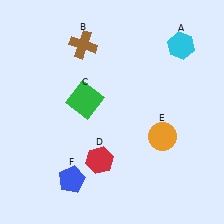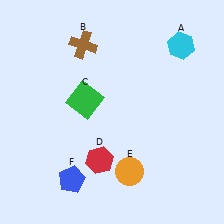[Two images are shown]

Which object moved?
The orange circle (E) moved down.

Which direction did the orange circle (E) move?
The orange circle (E) moved down.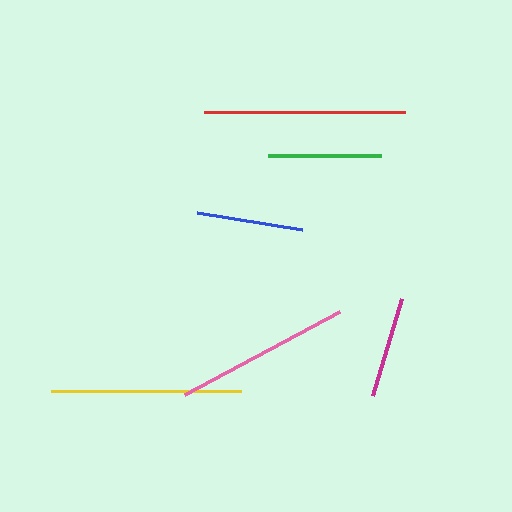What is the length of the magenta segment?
The magenta segment is approximately 101 pixels long.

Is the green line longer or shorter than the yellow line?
The yellow line is longer than the green line.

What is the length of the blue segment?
The blue segment is approximately 107 pixels long.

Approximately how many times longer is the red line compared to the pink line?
The red line is approximately 1.1 times the length of the pink line.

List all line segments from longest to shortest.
From longest to shortest: red, yellow, pink, green, blue, magenta.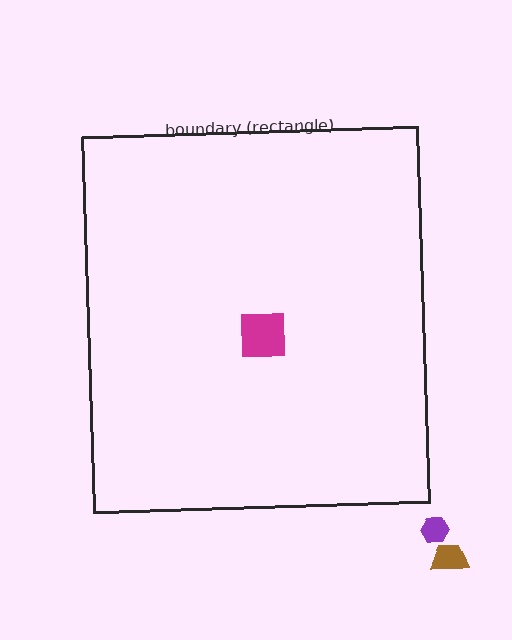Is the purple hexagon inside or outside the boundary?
Outside.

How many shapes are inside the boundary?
1 inside, 2 outside.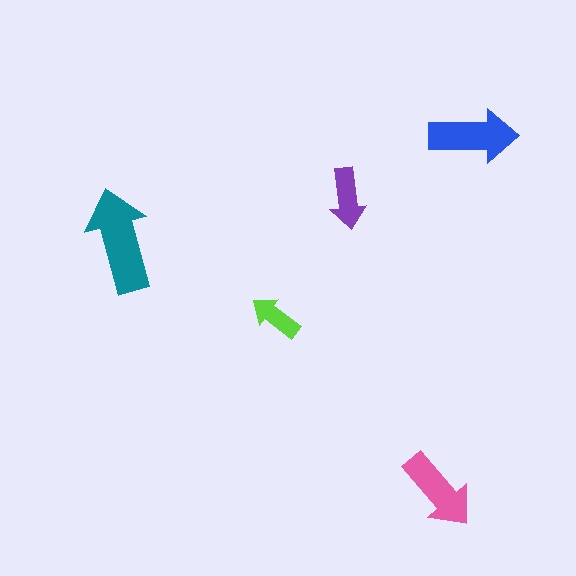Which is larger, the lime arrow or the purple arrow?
The purple one.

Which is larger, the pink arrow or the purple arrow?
The pink one.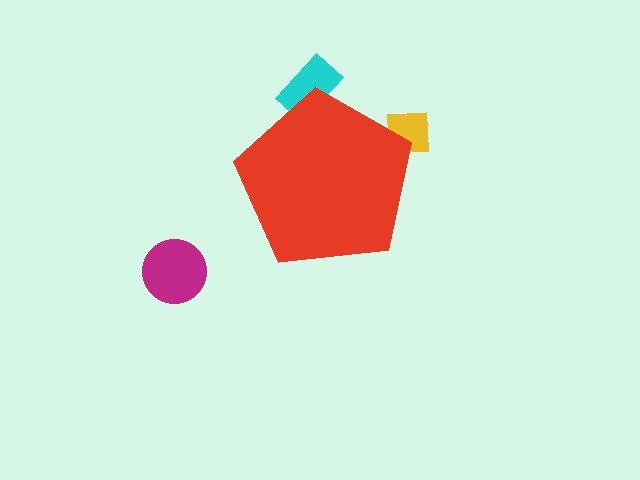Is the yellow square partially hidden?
Yes, the yellow square is partially hidden behind the red pentagon.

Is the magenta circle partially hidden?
No, the magenta circle is fully visible.